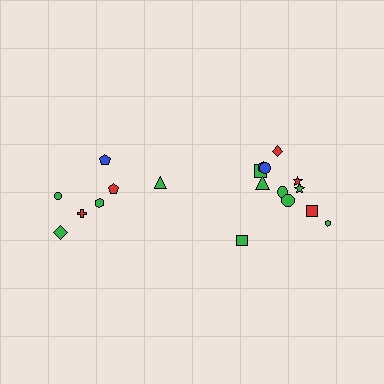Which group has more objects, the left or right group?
The right group.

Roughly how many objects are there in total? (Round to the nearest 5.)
Roughly 20 objects in total.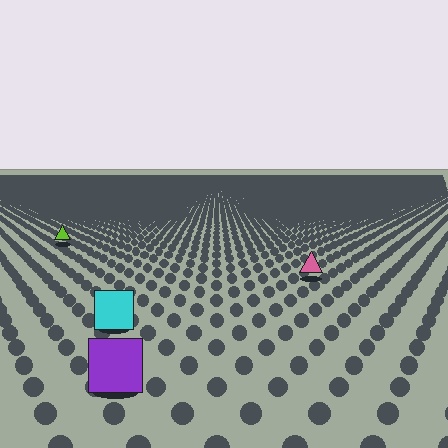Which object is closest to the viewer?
The purple square is closest. The texture marks near it are larger and more spread out.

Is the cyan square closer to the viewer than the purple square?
No. The purple square is closer — you can tell from the texture gradient: the ground texture is coarser near it.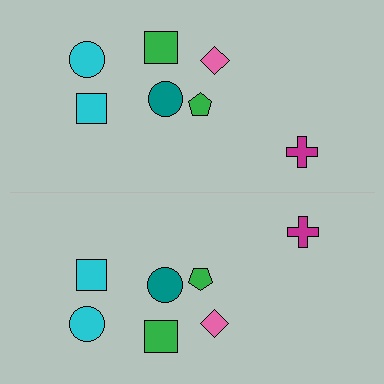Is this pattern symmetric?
Yes, this pattern has bilateral (reflection) symmetry.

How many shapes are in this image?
There are 14 shapes in this image.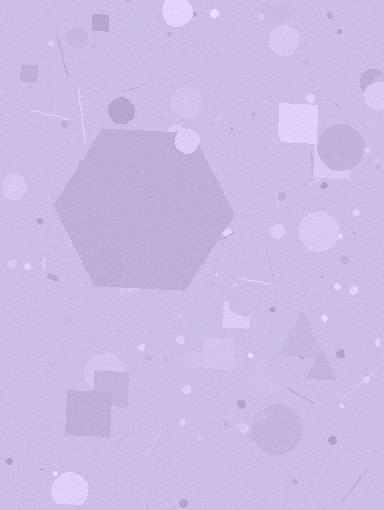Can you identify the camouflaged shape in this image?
The camouflaged shape is a hexagon.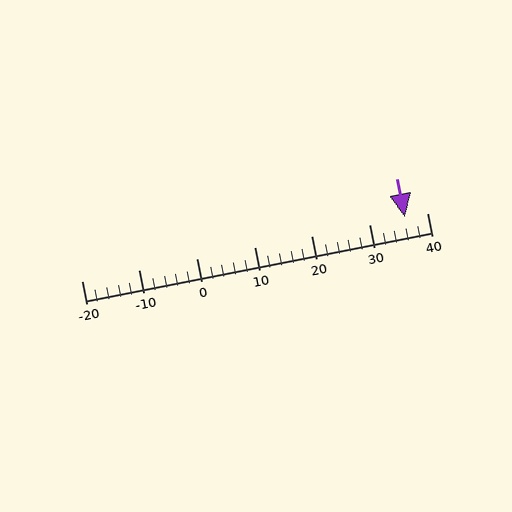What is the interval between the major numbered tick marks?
The major tick marks are spaced 10 units apart.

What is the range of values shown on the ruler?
The ruler shows values from -20 to 40.